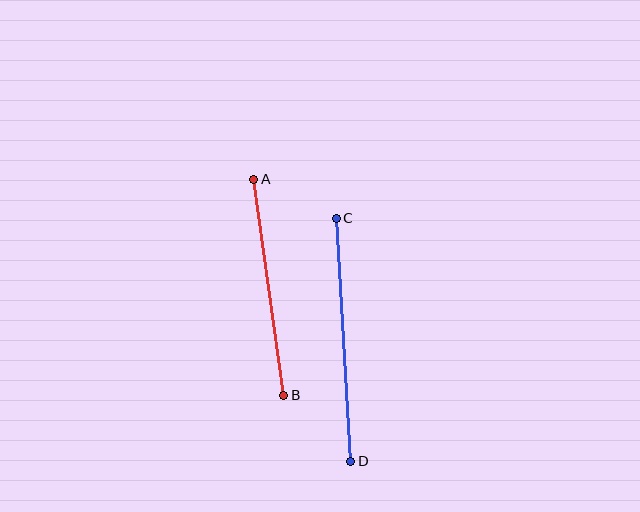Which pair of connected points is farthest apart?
Points C and D are farthest apart.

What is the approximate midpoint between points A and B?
The midpoint is at approximately (269, 287) pixels.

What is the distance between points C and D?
The distance is approximately 244 pixels.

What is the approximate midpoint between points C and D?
The midpoint is at approximately (344, 340) pixels.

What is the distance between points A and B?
The distance is approximately 218 pixels.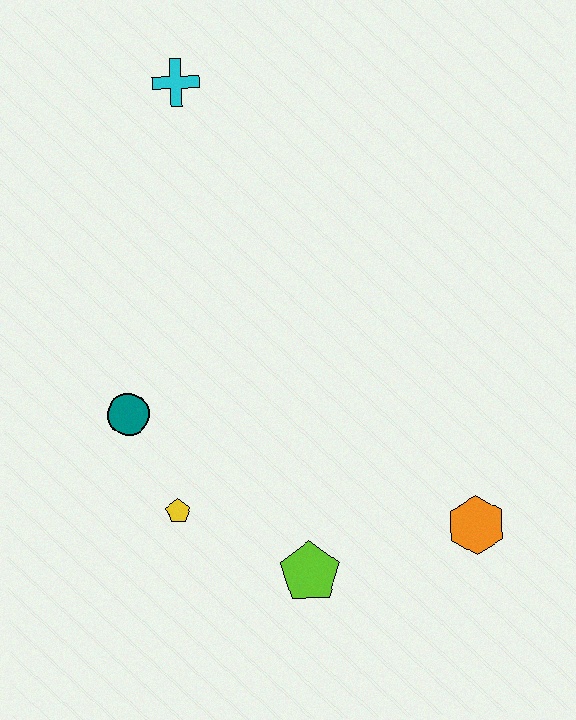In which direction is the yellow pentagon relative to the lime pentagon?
The yellow pentagon is to the left of the lime pentagon.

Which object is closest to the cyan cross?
The teal circle is closest to the cyan cross.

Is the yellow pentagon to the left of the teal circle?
No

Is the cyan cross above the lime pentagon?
Yes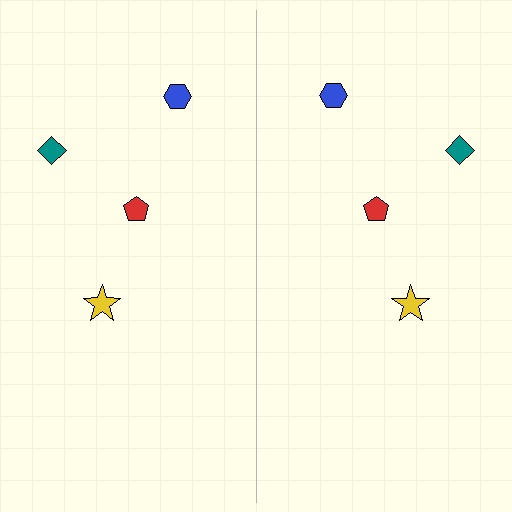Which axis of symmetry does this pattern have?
The pattern has a vertical axis of symmetry running through the center of the image.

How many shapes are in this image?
There are 8 shapes in this image.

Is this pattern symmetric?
Yes, this pattern has bilateral (reflection) symmetry.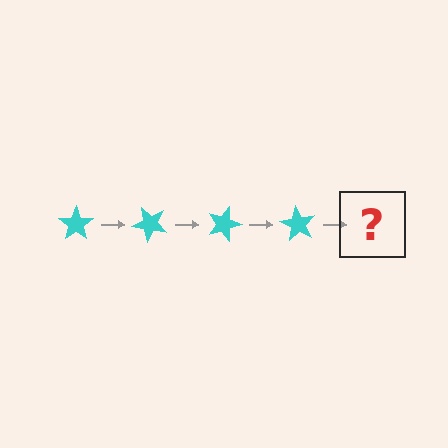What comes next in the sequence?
The next element should be a cyan star rotated 180 degrees.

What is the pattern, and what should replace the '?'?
The pattern is that the star rotates 45 degrees each step. The '?' should be a cyan star rotated 180 degrees.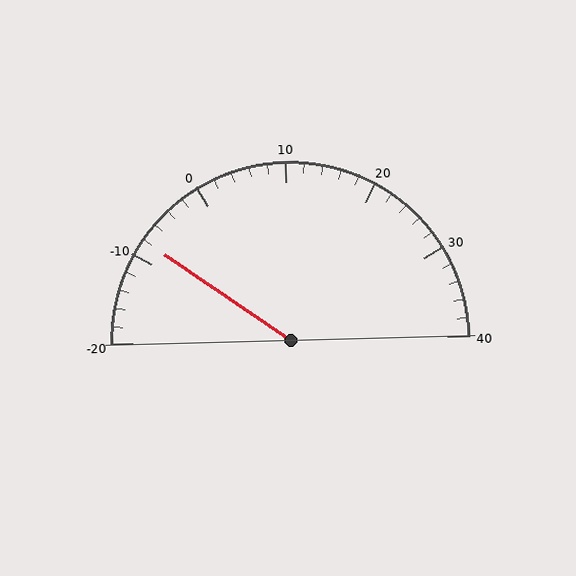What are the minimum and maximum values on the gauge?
The gauge ranges from -20 to 40.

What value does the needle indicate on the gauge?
The needle indicates approximately -8.